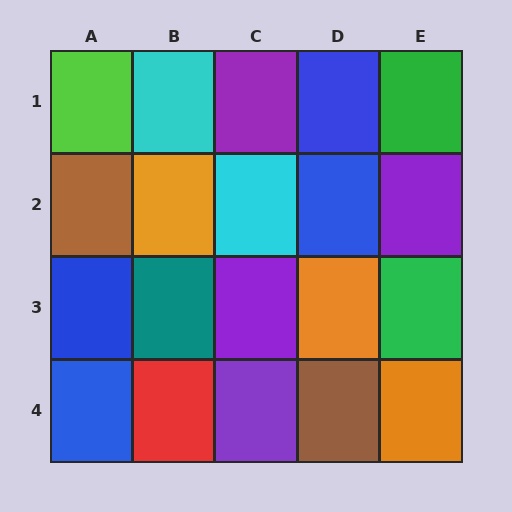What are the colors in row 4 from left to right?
Blue, red, purple, brown, orange.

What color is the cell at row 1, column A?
Lime.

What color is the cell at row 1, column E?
Green.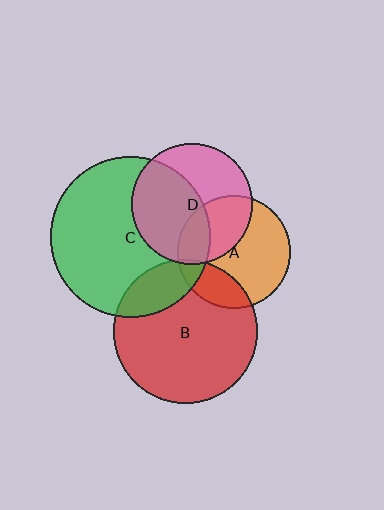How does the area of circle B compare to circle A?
Approximately 1.6 times.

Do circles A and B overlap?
Yes.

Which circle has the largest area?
Circle C (green).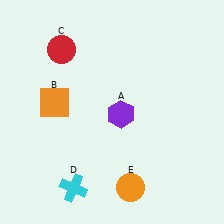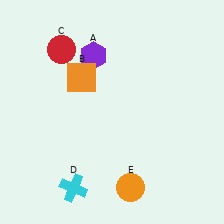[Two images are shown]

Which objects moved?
The objects that moved are: the purple hexagon (A), the orange square (B).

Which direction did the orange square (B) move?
The orange square (B) moved right.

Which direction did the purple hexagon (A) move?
The purple hexagon (A) moved up.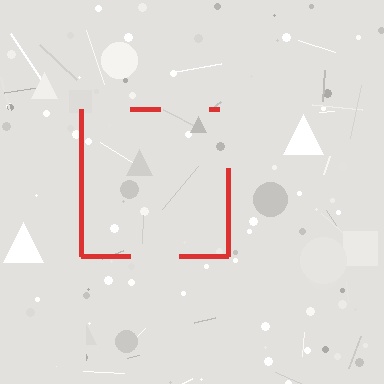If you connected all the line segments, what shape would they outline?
They would outline a square.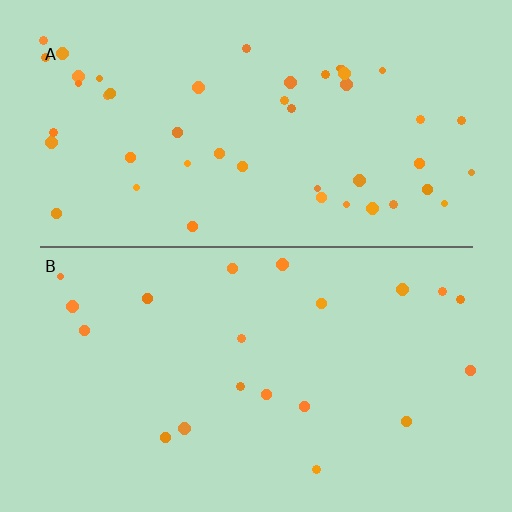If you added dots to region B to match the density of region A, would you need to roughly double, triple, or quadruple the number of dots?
Approximately double.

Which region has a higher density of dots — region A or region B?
A (the top).